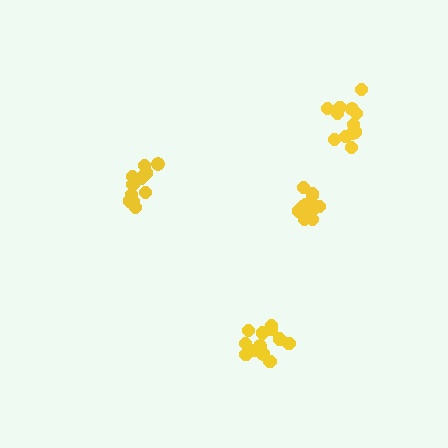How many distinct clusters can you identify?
There are 4 distinct clusters.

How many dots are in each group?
Group 1: 13 dots, Group 2: 11 dots, Group 3: 12 dots, Group 4: 12 dots (48 total).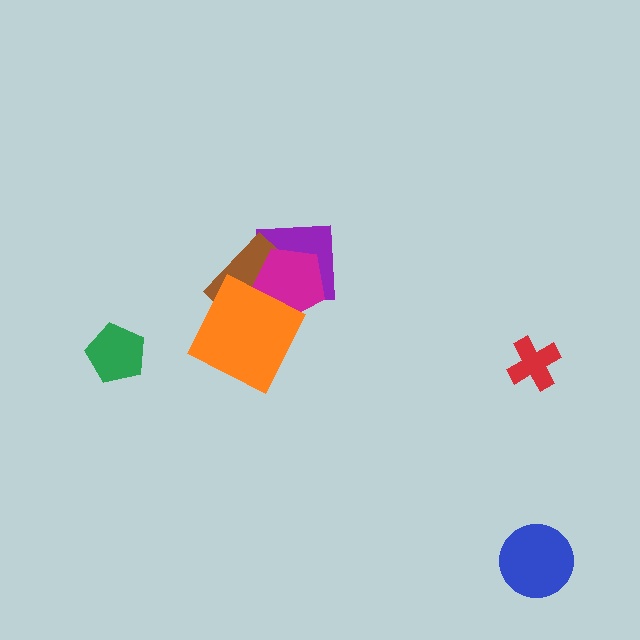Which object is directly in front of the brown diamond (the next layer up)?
The magenta pentagon is directly in front of the brown diamond.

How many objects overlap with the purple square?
2 objects overlap with the purple square.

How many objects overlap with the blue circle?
0 objects overlap with the blue circle.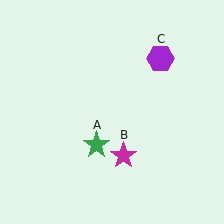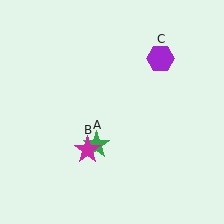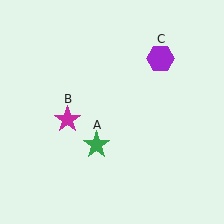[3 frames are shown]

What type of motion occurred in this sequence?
The magenta star (object B) rotated clockwise around the center of the scene.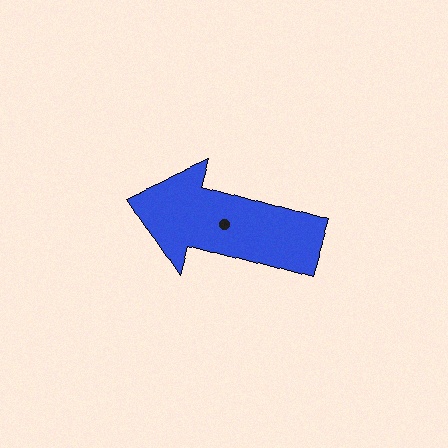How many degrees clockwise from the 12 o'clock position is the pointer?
Approximately 286 degrees.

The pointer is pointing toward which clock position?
Roughly 10 o'clock.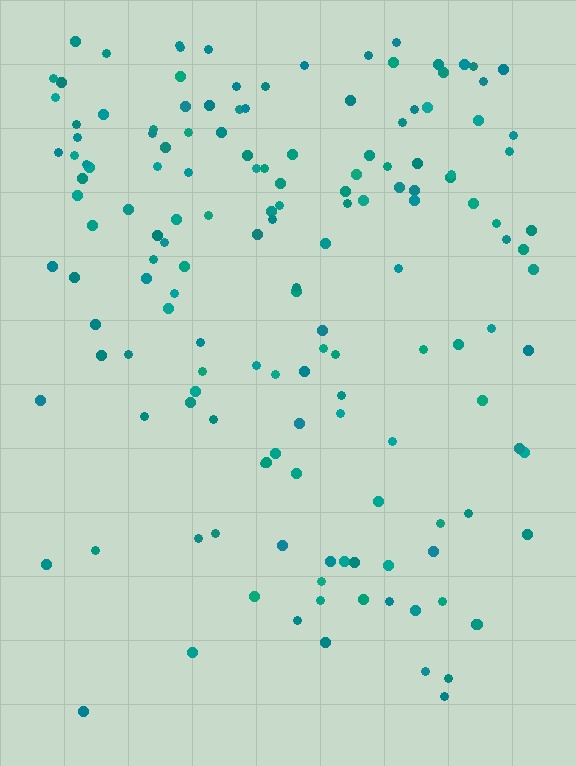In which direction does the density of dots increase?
From bottom to top, with the top side densest.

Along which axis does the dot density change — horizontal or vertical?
Vertical.